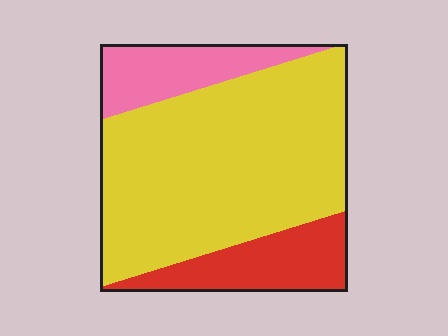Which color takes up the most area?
Yellow, at roughly 65%.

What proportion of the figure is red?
Red takes up less than a quarter of the figure.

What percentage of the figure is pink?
Pink covers 15% of the figure.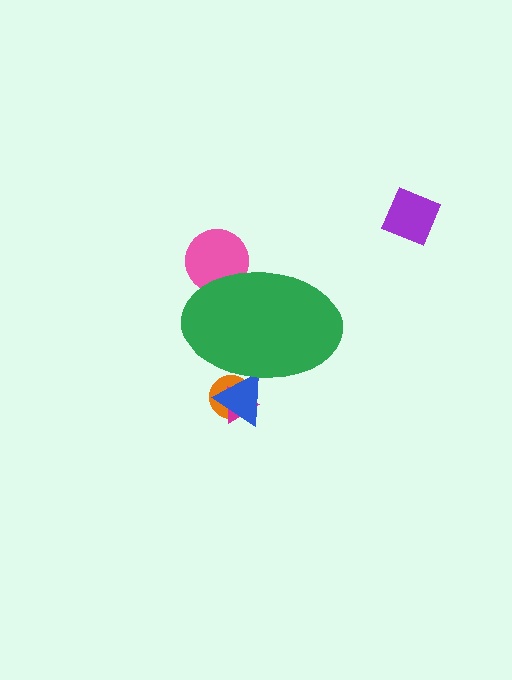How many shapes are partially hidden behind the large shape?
4 shapes are partially hidden.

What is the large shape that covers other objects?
A green ellipse.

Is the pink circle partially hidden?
Yes, the pink circle is partially hidden behind the green ellipse.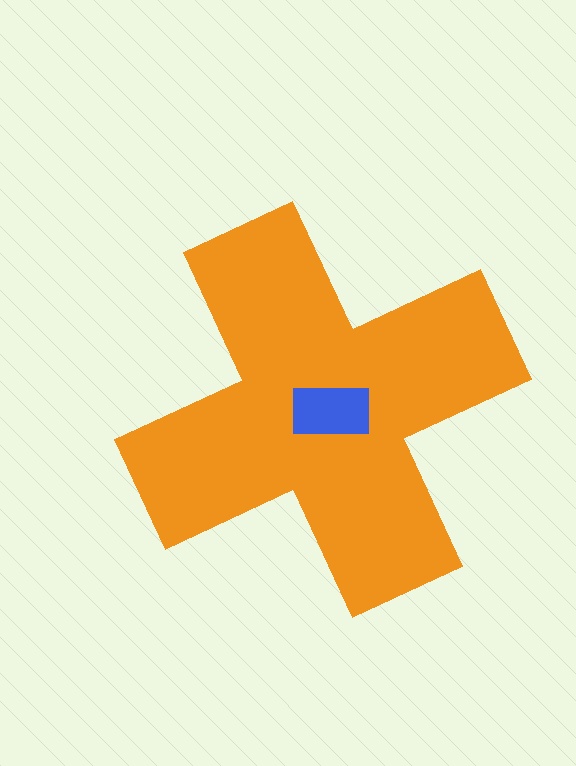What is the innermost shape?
The blue rectangle.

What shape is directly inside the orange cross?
The blue rectangle.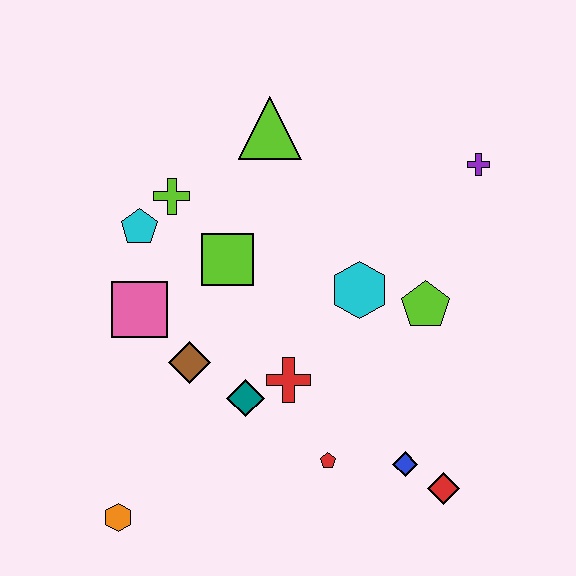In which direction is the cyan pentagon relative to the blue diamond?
The cyan pentagon is to the left of the blue diamond.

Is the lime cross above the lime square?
Yes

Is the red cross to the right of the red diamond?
No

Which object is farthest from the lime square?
The red diamond is farthest from the lime square.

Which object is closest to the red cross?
The teal diamond is closest to the red cross.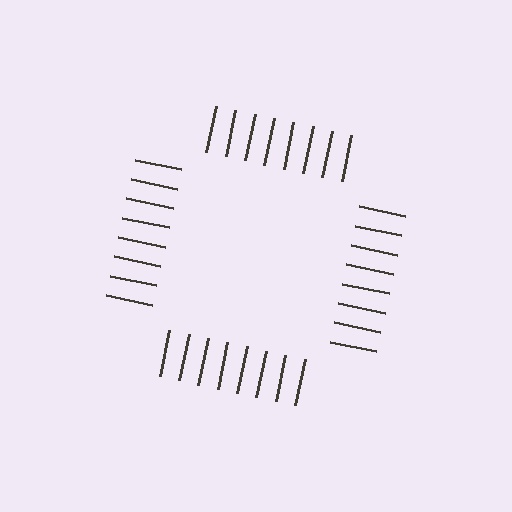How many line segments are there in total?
32 — 8 along each of the 4 edges.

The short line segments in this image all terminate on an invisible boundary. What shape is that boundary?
An illusory square — the line segments terminate on its edges but no continuous stroke is drawn.